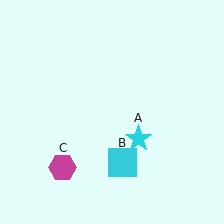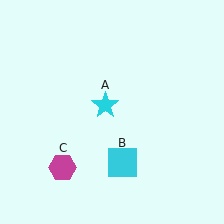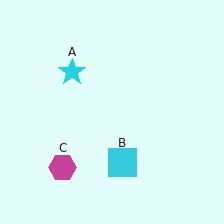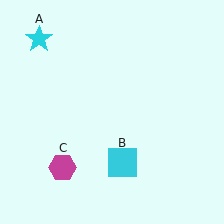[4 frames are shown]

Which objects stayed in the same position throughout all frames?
Cyan square (object B) and magenta hexagon (object C) remained stationary.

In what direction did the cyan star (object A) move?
The cyan star (object A) moved up and to the left.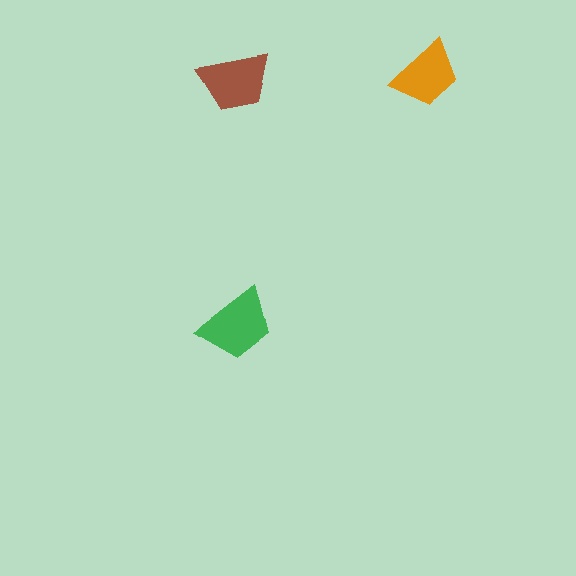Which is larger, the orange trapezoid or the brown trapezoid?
The brown one.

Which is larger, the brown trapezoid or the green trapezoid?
The green one.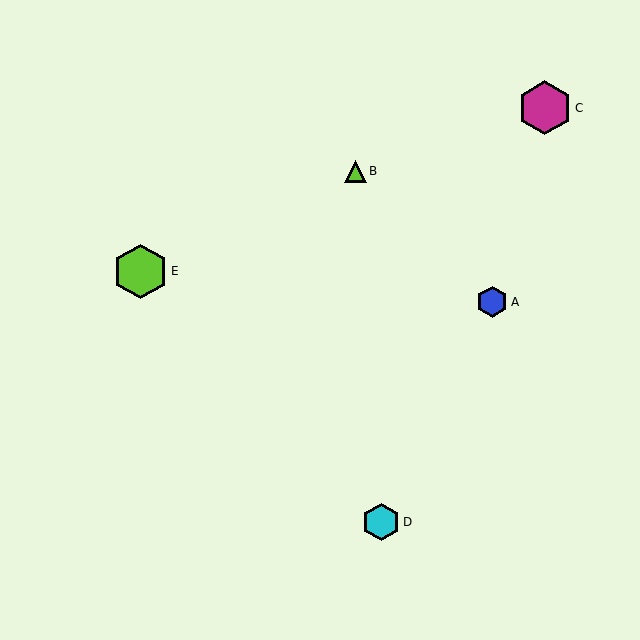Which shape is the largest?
The lime hexagon (labeled E) is the largest.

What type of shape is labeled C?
Shape C is a magenta hexagon.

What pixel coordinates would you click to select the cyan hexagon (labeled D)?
Click at (381, 522) to select the cyan hexagon D.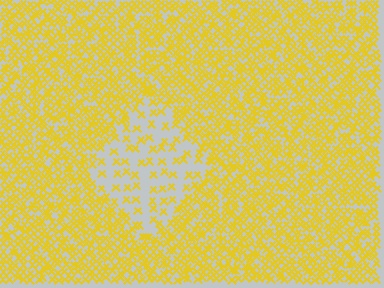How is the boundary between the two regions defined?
The boundary is defined by a change in element density (approximately 3.1x ratio). All elements are the same color, size, and shape.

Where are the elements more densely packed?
The elements are more densely packed outside the diamond boundary.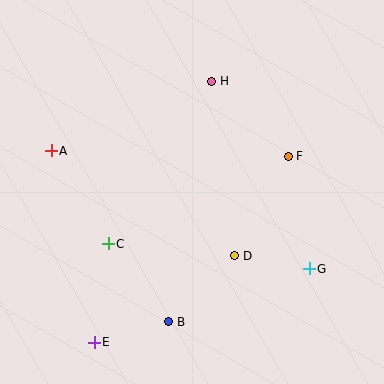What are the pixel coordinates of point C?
Point C is at (108, 244).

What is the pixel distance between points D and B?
The distance between D and B is 93 pixels.